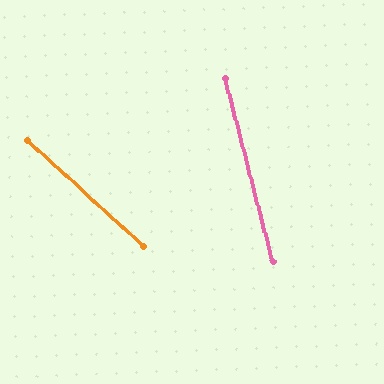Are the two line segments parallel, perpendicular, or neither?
Neither parallel nor perpendicular — they differ by about 33°.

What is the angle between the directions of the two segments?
Approximately 33 degrees.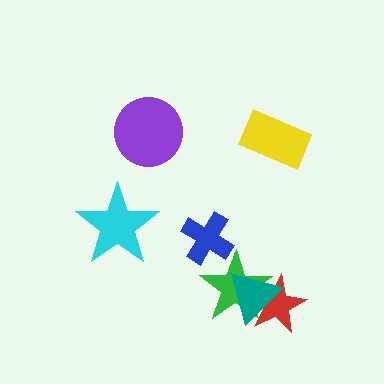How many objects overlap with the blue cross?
1 object overlaps with the blue cross.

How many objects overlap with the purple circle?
0 objects overlap with the purple circle.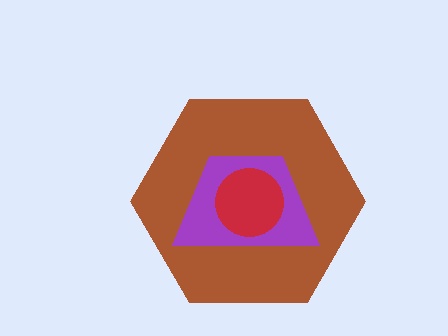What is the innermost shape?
The red circle.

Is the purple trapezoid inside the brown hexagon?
Yes.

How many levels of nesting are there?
3.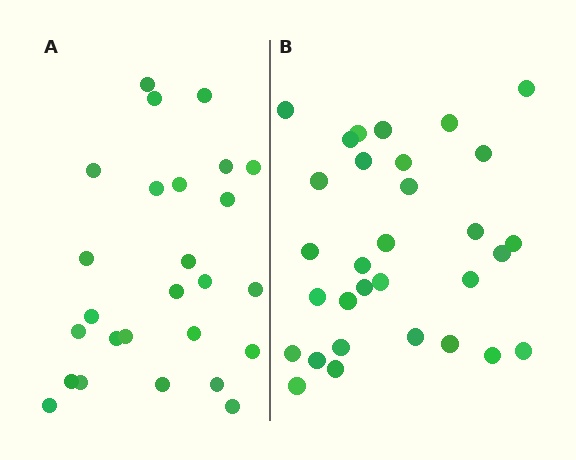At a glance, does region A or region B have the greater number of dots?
Region B (the right region) has more dots.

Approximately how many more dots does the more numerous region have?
Region B has about 5 more dots than region A.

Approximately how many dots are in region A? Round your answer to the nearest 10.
About 30 dots. (The exact count is 26, which rounds to 30.)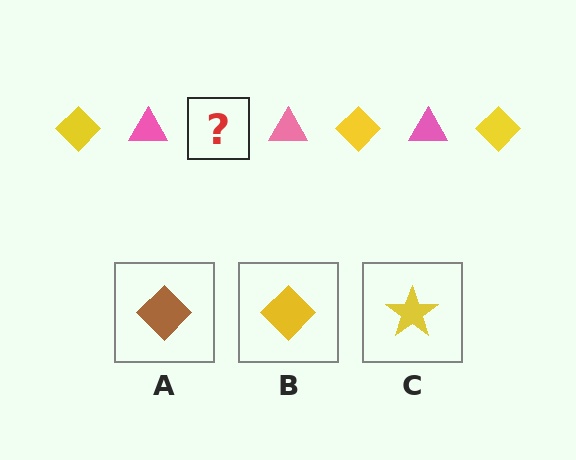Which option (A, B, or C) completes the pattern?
B.